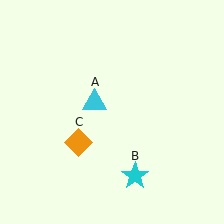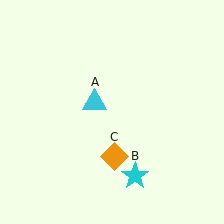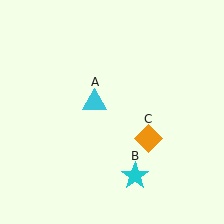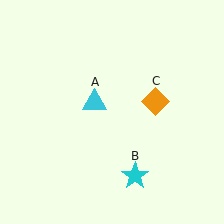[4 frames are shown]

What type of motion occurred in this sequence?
The orange diamond (object C) rotated counterclockwise around the center of the scene.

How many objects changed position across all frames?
1 object changed position: orange diamond (object C).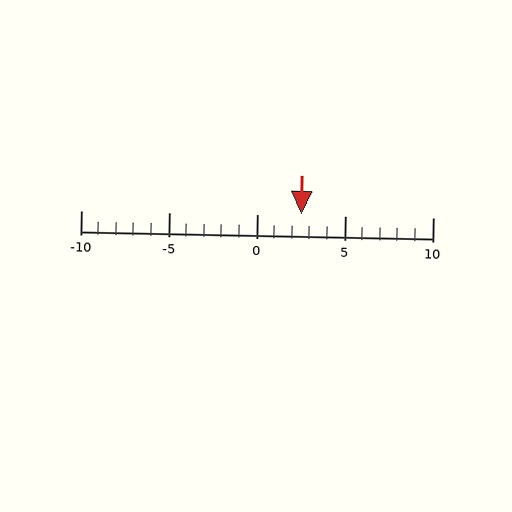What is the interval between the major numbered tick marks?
The major tick marks are spaced 5 units apart.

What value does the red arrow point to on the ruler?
The red arrow points to approximately 2.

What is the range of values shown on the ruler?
The ruler shows values from -10 to 10.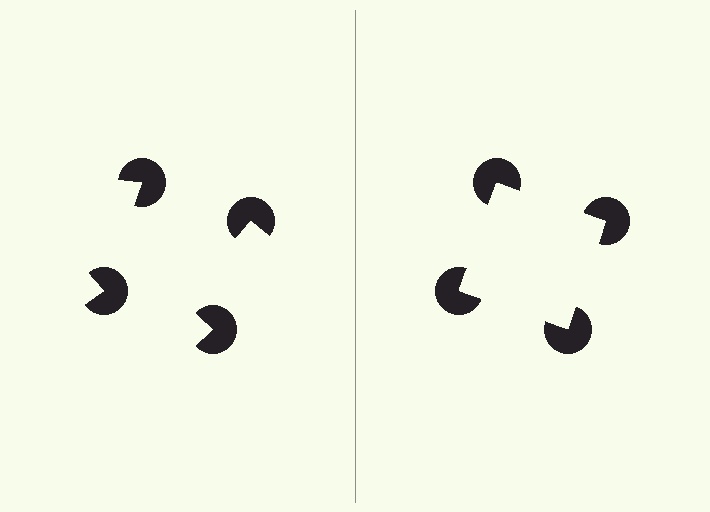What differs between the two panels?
The pac-man discs are positioned identically on both sides; only the wedge orientations differ. On the right they align to a square; on the left they are misaligned.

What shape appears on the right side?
An illusory square.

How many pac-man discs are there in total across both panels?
8 — 4 on each side.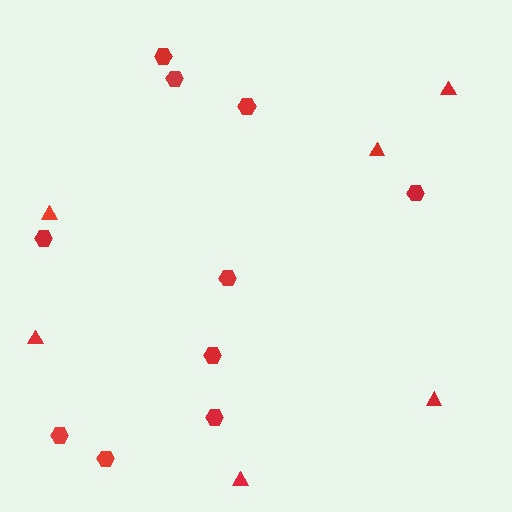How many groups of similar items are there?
There are 2 groups: one group of triangles (6) and one group of hexagons (10).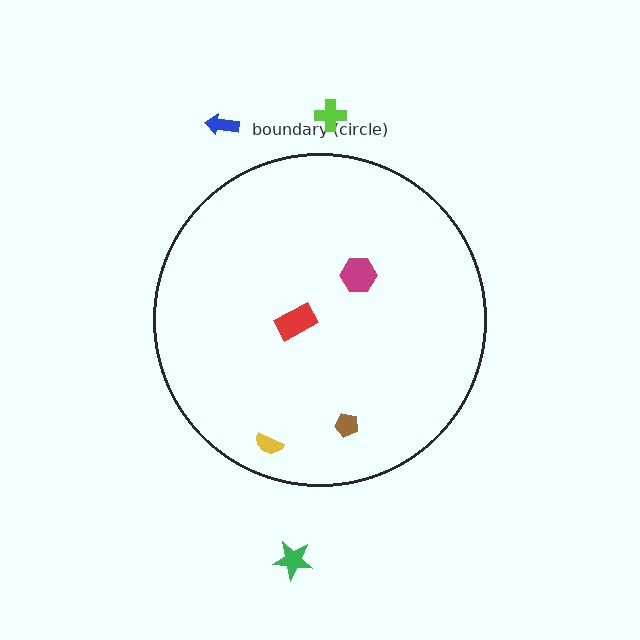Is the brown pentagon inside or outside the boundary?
Inside.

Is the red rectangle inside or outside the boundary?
Inside.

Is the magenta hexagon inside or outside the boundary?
Inside.